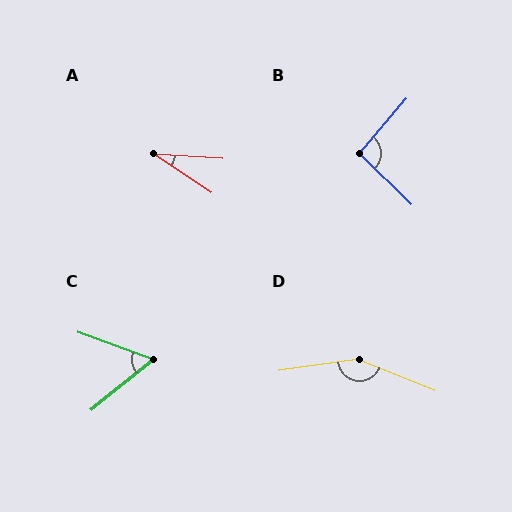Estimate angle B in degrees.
Approximately 94 degrees.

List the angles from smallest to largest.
A (29°), C (59°), B (94°), D (150°).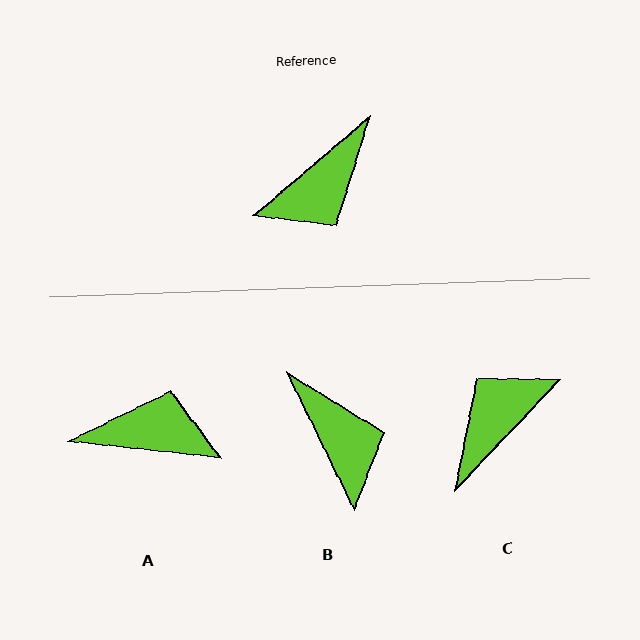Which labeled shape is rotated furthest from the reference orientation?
C, about 174 degrees away.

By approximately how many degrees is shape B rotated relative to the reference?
Approximately 76 degrees counter-clockwise.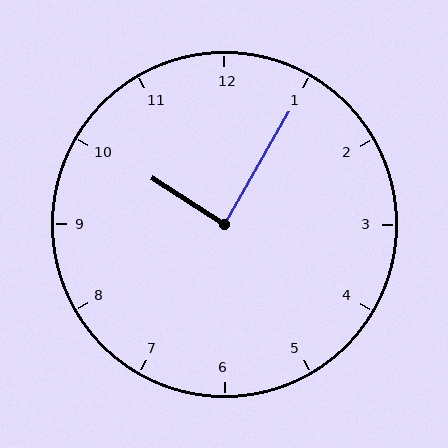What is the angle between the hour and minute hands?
Approximately 88 degrees.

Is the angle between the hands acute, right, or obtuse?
It is right.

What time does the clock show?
10:05.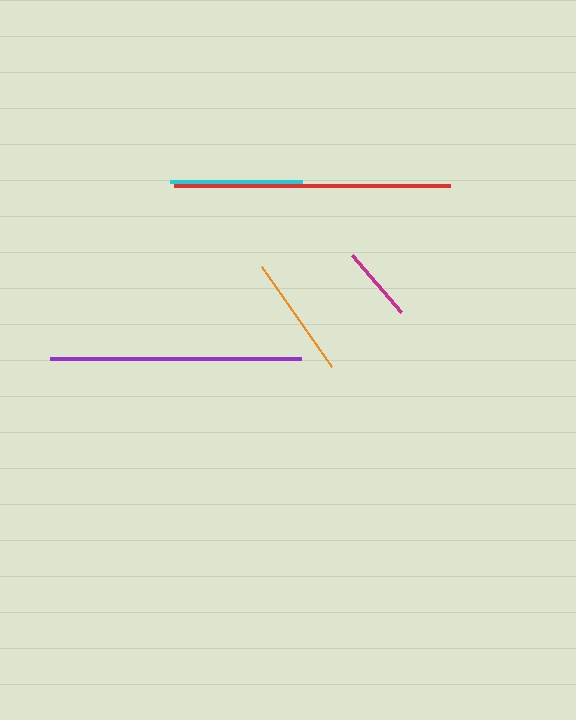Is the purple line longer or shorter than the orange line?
The purple line is longer than the orange line.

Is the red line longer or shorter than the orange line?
The red line is longer than the orange line.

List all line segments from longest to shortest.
From longest to shortest: red, purple, cyan, orange, magenta.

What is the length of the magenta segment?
The magenta segment is approximately 75 pixels long.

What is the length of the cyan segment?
The cyan segment is approximately 132 pixels long.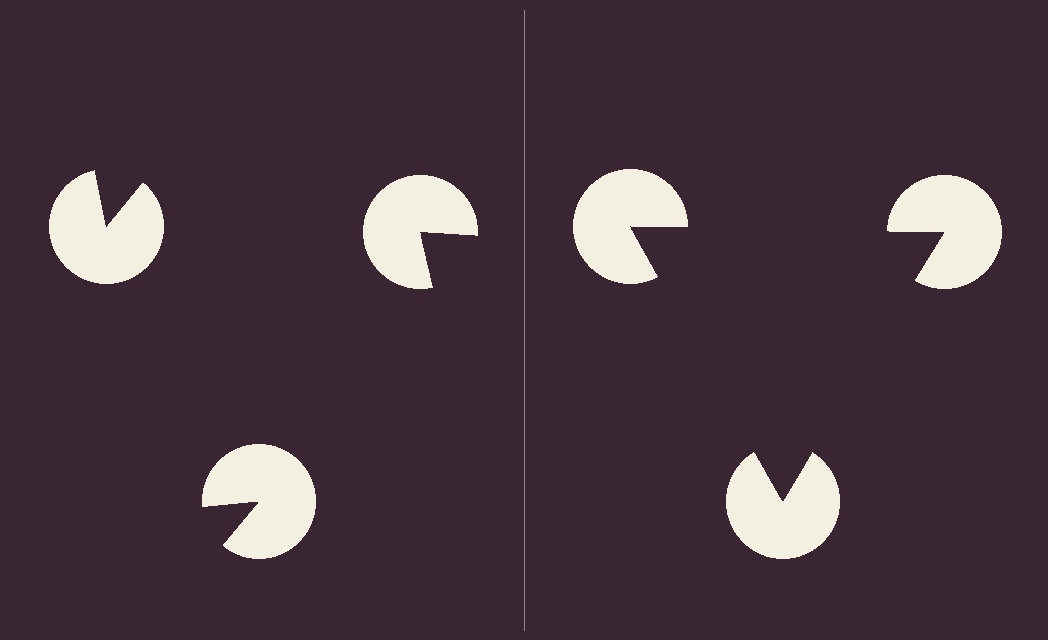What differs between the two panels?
The pac-man discs are positioned identically on both sides; only the wedge orientations differ. On the right they align to a triangle; on the left they are misaligned.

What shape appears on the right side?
An illusory triangle.